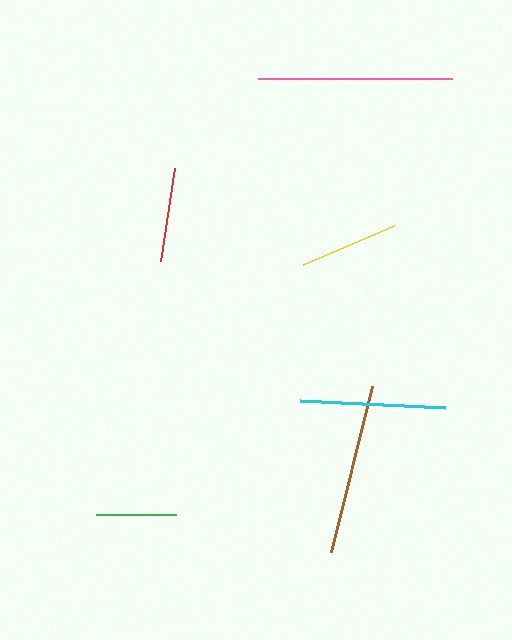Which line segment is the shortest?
The green line is the shortest at approximately 80 pixels.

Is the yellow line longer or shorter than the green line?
The yellow line is longer than the green line.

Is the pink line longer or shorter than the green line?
The pink line is longer than the green line.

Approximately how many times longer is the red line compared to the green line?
The red line is approximately 1.2 times the length of the green line.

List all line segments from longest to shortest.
From longest to shortest: pink, brown, cyan, yellow, red, green.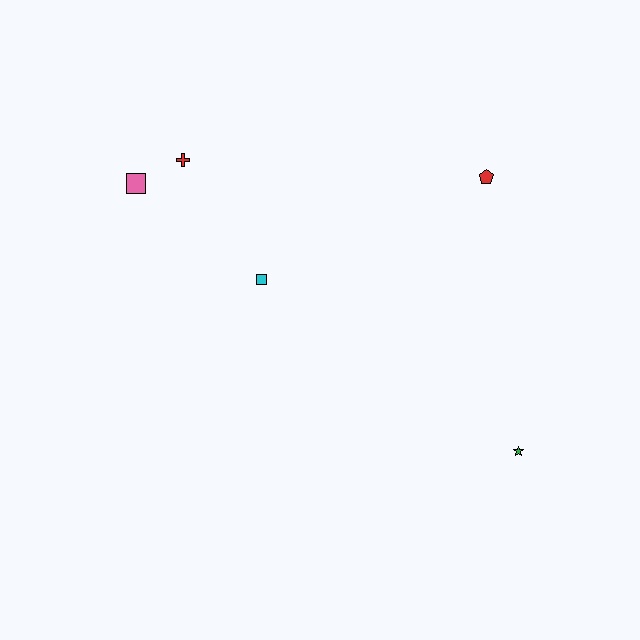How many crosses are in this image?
There is 1 cross.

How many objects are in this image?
There are 5 objects.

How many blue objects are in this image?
There are no blue objects.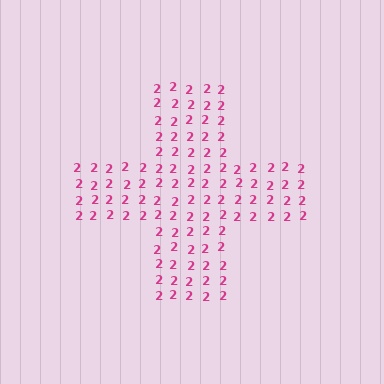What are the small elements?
The small elements are digit 2's.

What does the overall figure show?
The overall figure shows a cross.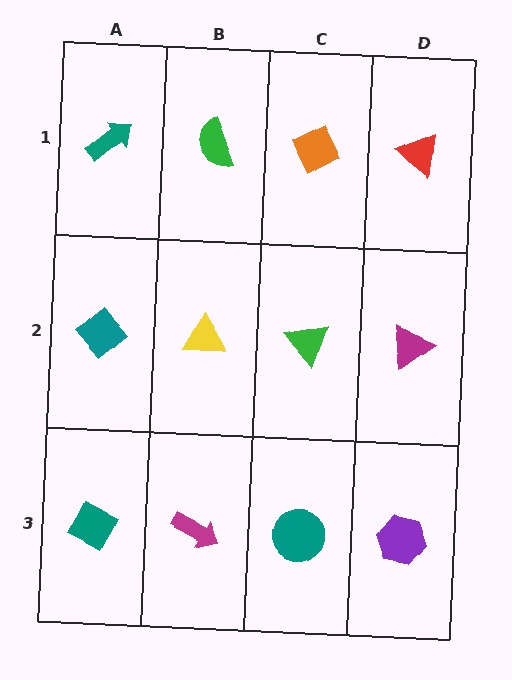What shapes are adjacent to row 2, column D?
A red triangle (row 1, column D), a purple hexagon (row 3, column D), a green triangle (row 2, column C).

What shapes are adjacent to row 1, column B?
A yellow triangle (row 2, column B), a teal arrow (row 1, column A), an orange diamond (row 1, column C).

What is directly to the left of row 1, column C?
A green semicircle.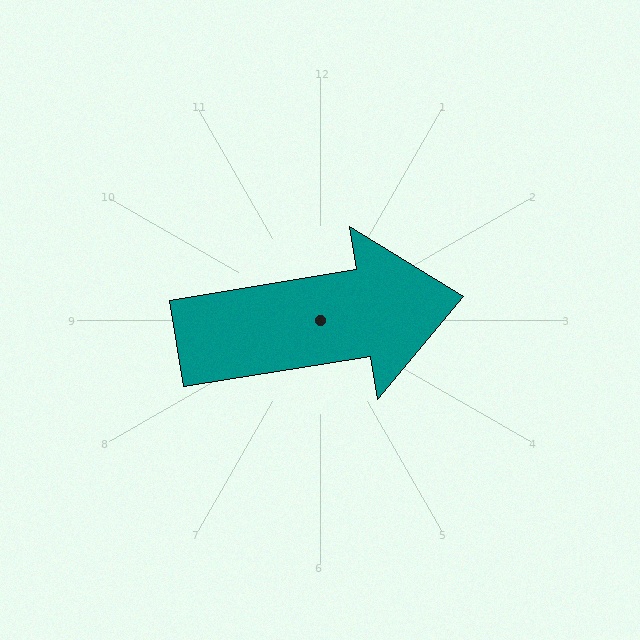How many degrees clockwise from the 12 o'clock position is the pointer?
Approximately 81 degrees.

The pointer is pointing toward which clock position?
Roughly 3 o'clock.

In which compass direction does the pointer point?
East.